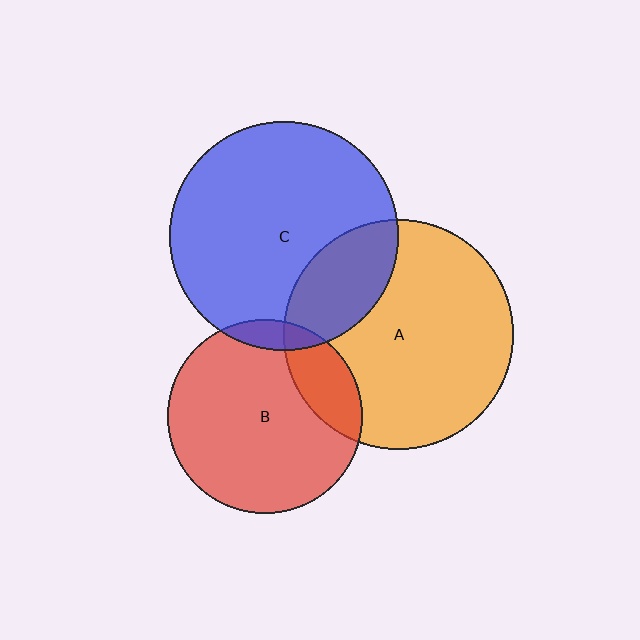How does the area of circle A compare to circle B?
Approximately 1.4 times.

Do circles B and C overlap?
Yes.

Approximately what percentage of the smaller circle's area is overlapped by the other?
Approximately 10%.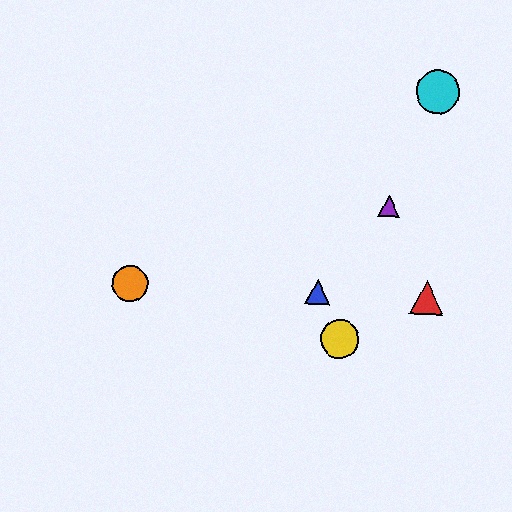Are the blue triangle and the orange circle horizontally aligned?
Yes, both are at y≈292.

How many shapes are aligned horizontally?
4 shapes (the red triangle, the blue triangle, the green circle, the orange circle) are aligned horizontally.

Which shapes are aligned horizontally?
The red triangle, the blue triangle, the green circle, the orange circle are aligned horizontally.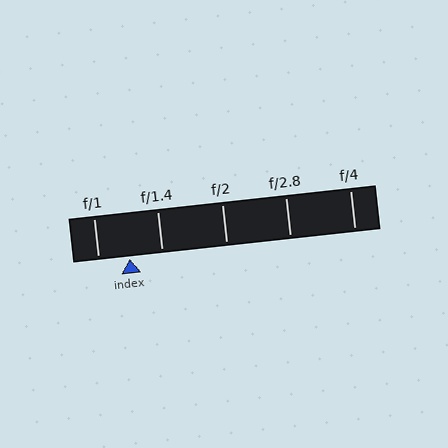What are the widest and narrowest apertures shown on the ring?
The widest aperture shown is f/1 and the narrowest is f/4.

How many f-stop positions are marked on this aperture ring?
There are 5 f-stop positions marked.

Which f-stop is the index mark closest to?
The index mark is closest to f/1.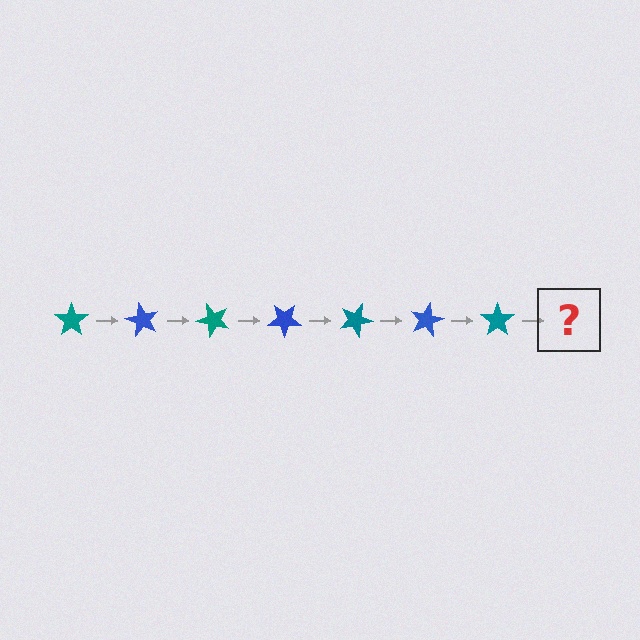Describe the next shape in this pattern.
It should be a blue star, rotated 420 degrees from the start.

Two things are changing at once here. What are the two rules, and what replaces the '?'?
The two rules are that it rotates 60 degrees each step and the color cycles through teal and blue. The '?' should be a blue star, rotated 420 degrees from the start.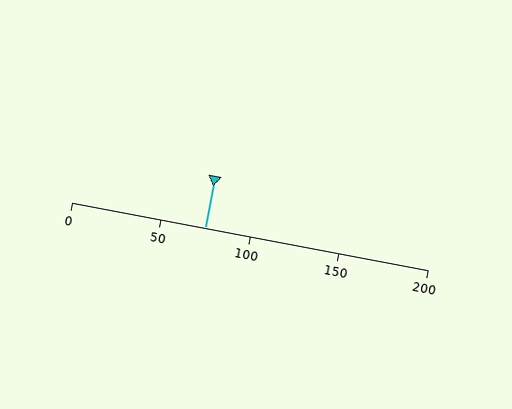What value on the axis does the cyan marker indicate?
The marker indicates approximately 75.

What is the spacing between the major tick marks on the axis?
The major ticks are spaced 50 apart.